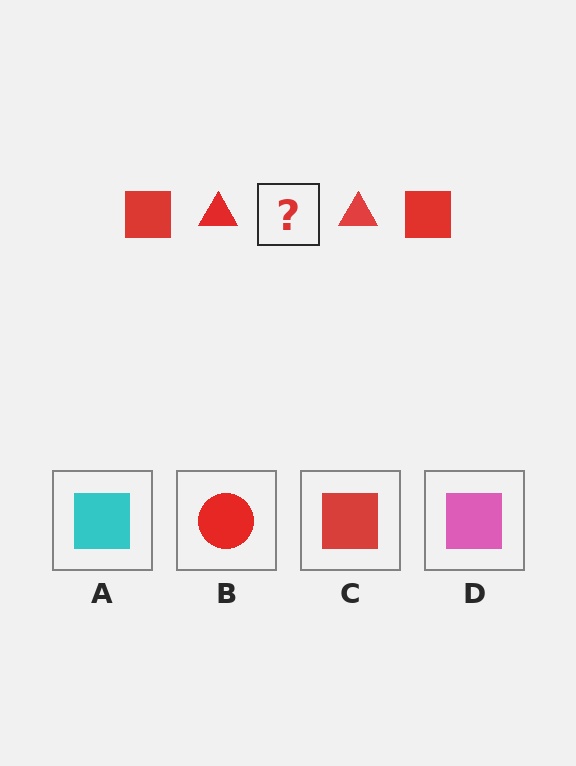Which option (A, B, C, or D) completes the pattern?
C.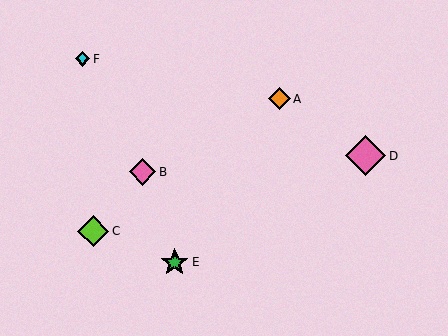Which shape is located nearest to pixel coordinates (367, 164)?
The pink diamond (labeled D) at (366, 156) is nearest to that location.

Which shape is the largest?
The pink diamond (labeled D) is the largest.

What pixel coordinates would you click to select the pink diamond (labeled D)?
Click at (366, 156) to select the pink diamond D.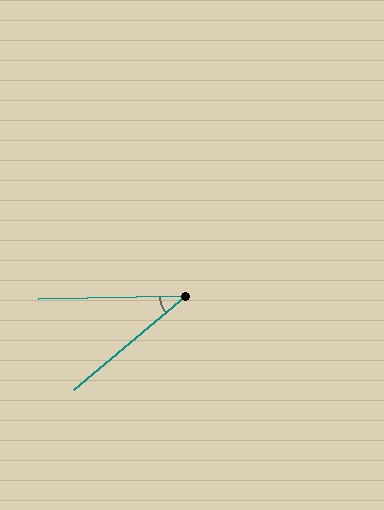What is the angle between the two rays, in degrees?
Approximately 39 degrees.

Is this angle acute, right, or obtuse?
It is acute.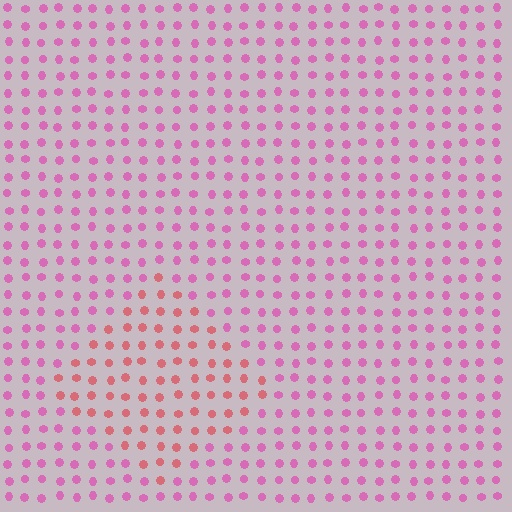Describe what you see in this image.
The image is filled with small pink elements in a uniform arrangement. A diamond-shaped region is visible where the elements are tinted to a slightly different hue, forming a subtle color boundary.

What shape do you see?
I see a diamond.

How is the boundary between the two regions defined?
The boundary is defined purely by a slight shift in hue (about 36 degrees). Spacing, size, and orientation are identical on both sides.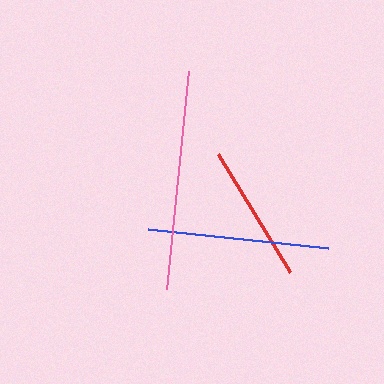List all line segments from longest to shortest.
From longest to shortest: pink, blue, red.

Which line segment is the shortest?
The red line is the shortest at approximately 138 pixels.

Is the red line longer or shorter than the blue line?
The blue line is longer than the red line.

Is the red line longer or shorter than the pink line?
The pink line is longer than the red line.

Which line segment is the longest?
The pink line is the longest at approximately 219 pixels.